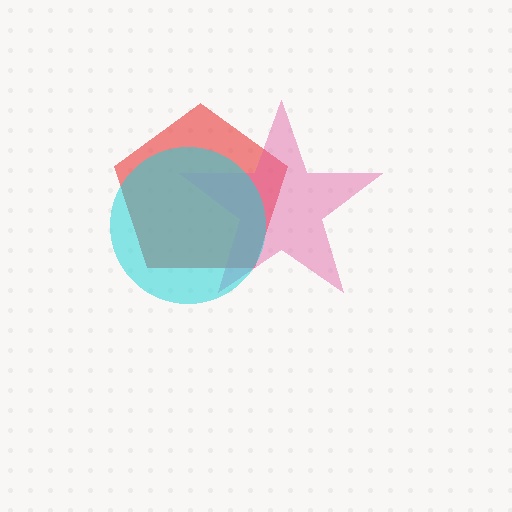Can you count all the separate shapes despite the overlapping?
Yes, there are 3 separate shapes.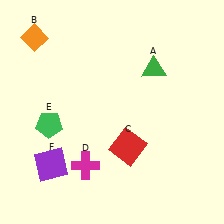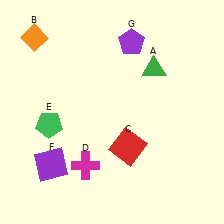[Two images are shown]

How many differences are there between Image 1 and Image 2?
There is 1 difference between the two images.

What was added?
A purple pentagon (G) was added in Image 2.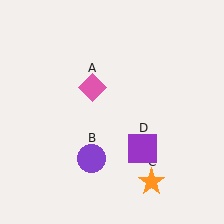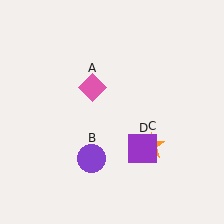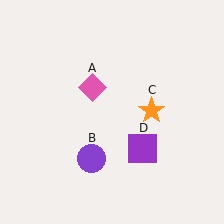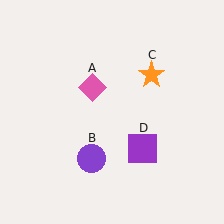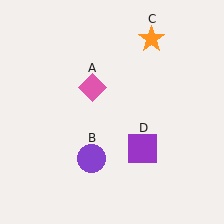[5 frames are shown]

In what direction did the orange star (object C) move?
The orange star (object C) moved up.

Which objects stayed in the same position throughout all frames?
Pink diamond (object A) and purple circle (object B) and purple square (object D) remained stationary.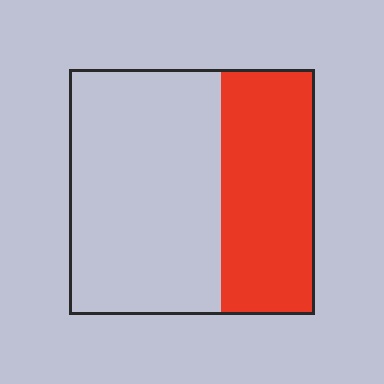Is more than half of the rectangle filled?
No.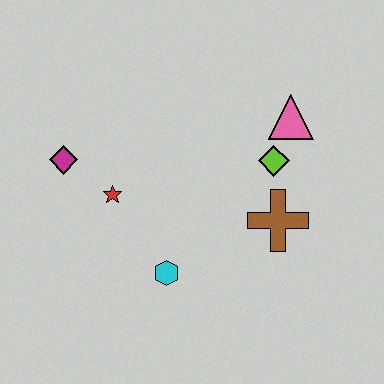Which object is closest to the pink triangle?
The lime diamond is closest to the pink triangle.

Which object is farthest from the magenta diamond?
The pink triangle is farthest from the magenta diamond.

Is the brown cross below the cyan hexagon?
No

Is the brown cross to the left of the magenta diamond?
No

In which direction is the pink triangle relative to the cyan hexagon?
The pink triangle is above the cyan hexagon.